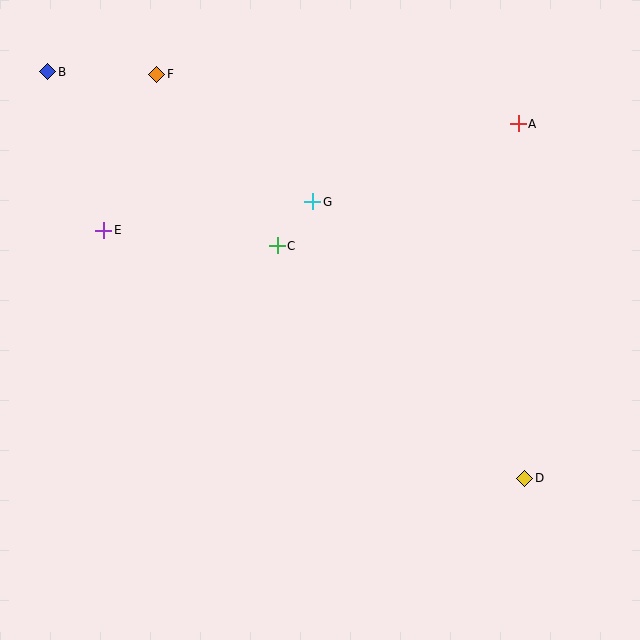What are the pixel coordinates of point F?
Point F is at (157, 74).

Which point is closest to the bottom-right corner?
Point D is closest to the bottom-right corner.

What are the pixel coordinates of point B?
Point B is at (47, 72).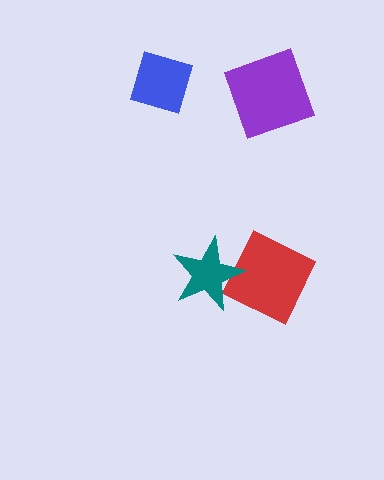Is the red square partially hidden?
Yes, it is partially covered by another shape.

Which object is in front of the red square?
The teal star is in front of the red square.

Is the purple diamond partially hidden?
No, no other shape covers it.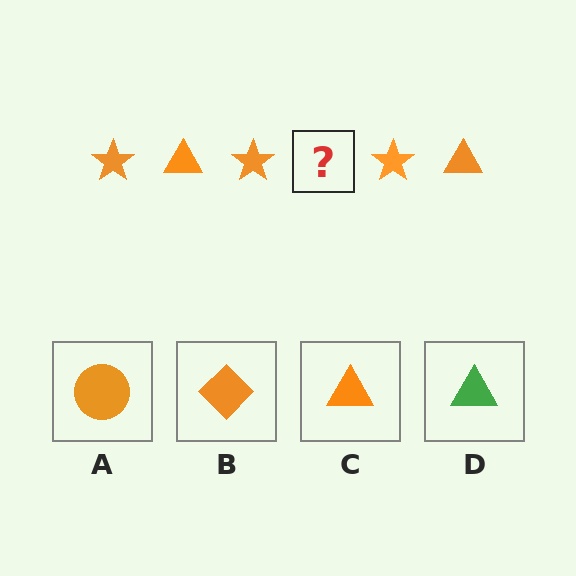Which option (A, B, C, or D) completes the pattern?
C.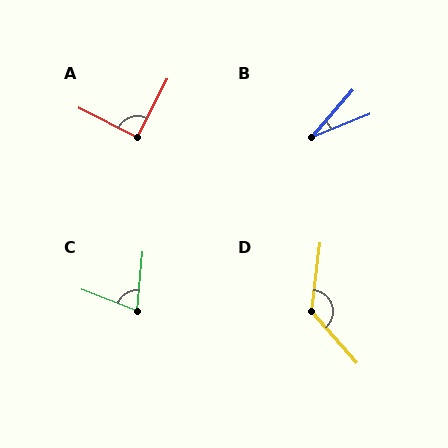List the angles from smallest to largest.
B (26°), C (74°), A (90°), D (132°).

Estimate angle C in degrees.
Approximately 74 degrees.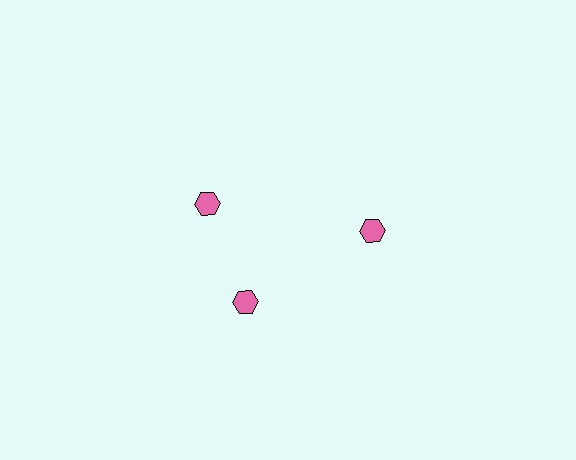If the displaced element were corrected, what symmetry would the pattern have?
It would have 3-fold rotational symmetry — the pattern would map onto itself every 120 degrees.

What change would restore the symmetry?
The symmetry would be restored by rotating it back into even spacing with its neighbors so that all 3 hexagons sit at equal angles and equal distance from the center.